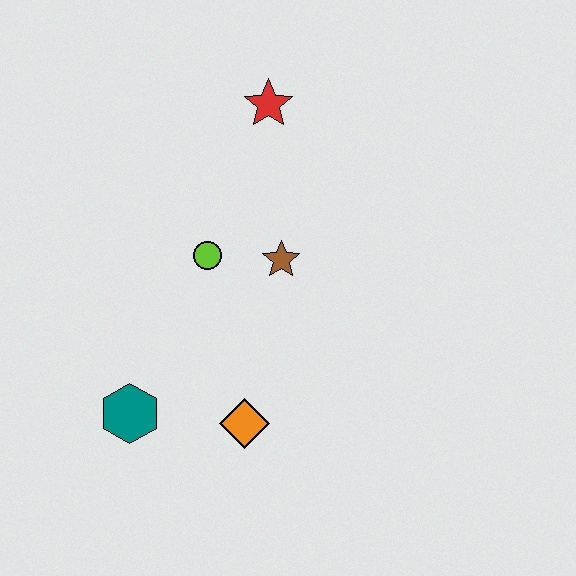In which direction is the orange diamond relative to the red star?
The orange diamond is below the red star.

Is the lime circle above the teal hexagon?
Yes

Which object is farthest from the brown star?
The teal hexagon is farthest from the brown star.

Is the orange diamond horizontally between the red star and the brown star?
No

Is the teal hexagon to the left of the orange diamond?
Yes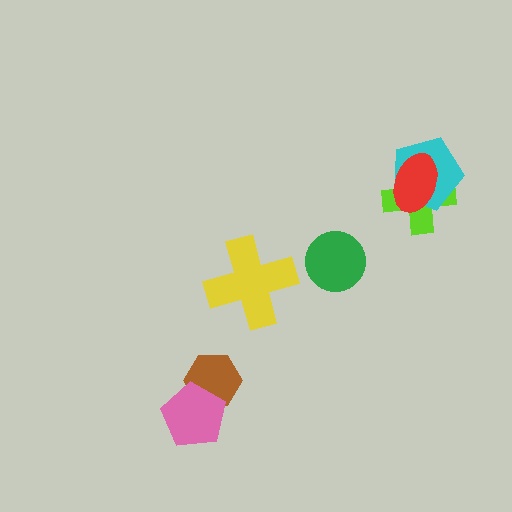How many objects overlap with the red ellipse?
2 objects overlap with the red ellipse.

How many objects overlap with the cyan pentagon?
2 objects overlap with the cyan pentagon.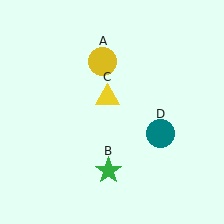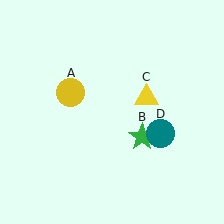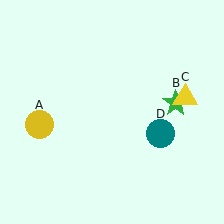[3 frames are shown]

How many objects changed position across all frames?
3 objects changed position: yellow circle (object A), green star (object B), yellow triangle (object C).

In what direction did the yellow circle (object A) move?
The yellow circle (object A) moved down and to the left.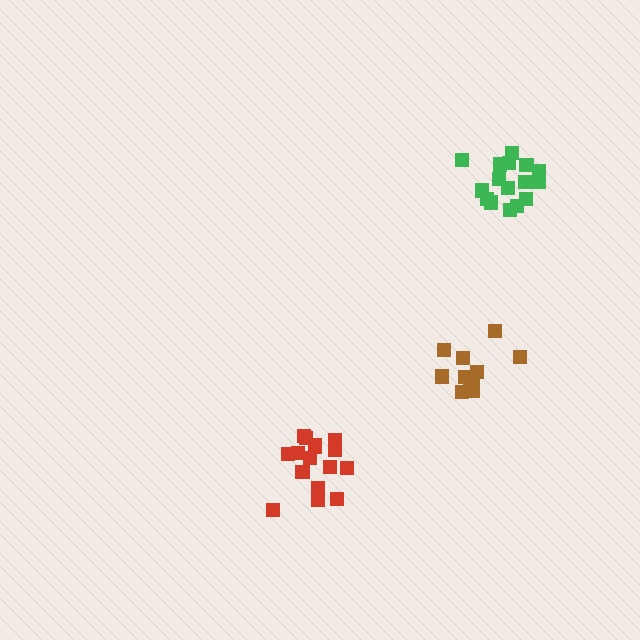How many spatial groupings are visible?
There are 3 spatial groupings.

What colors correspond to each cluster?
The clusters are colored: red, green, brown.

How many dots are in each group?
Group 1: 16 dots, Group 2: 16 dots, Group 3: 11 dots (43 total).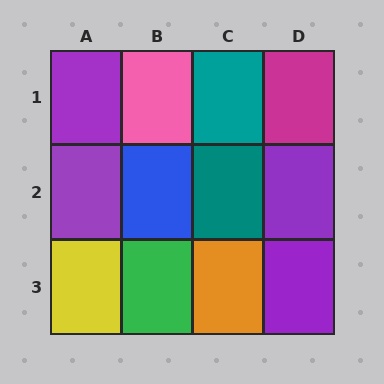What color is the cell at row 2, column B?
Blue.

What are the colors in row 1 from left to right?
Purple, pink, teal, magenta.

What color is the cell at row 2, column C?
Teal.